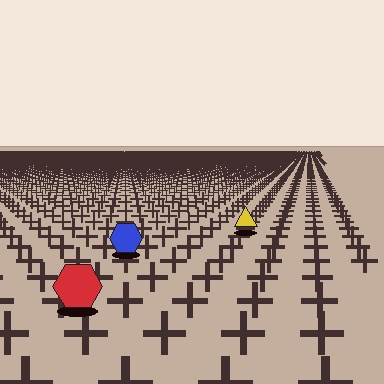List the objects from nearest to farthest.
From nearest to farthest: the red hexagon, the blue hexagon, the yellow triangle.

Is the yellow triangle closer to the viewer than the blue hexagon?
No. The blue hexagon is closer — you can tell from the texture gradient: the ground texture is coarser near it.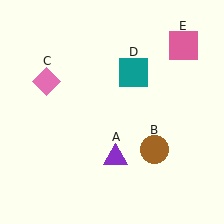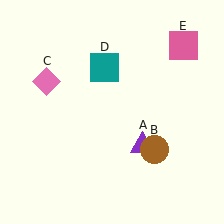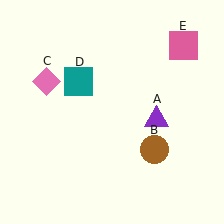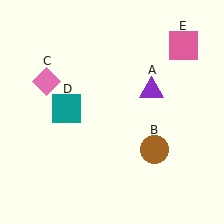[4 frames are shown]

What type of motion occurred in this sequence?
The purple triangle (object A), teal square (object D) rotated counterclockwise around the center of the scene.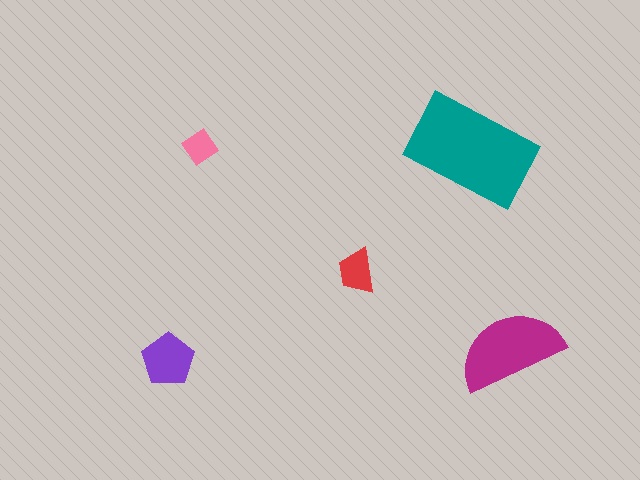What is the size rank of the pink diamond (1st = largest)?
5th.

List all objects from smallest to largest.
The pink diamond, the red trapezoid, the purple pentagon, the magenta semicircle, the teal rectangle.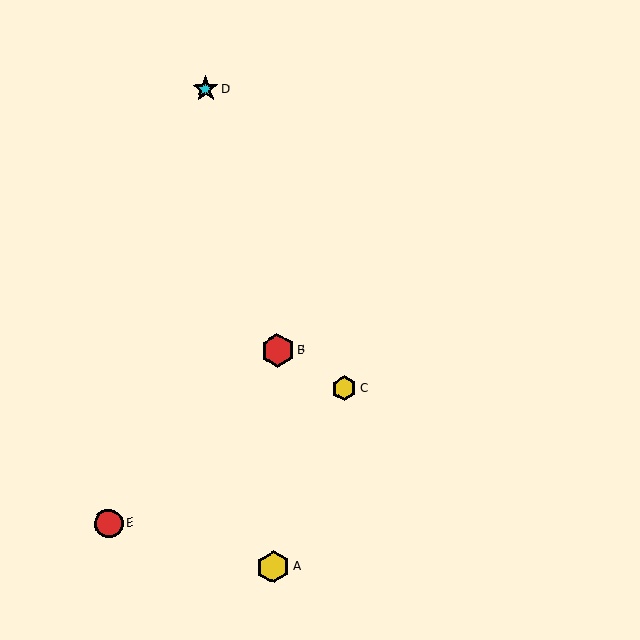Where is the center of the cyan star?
The center of the cyan star is at (206, 89).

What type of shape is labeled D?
Shape D is a cyan star.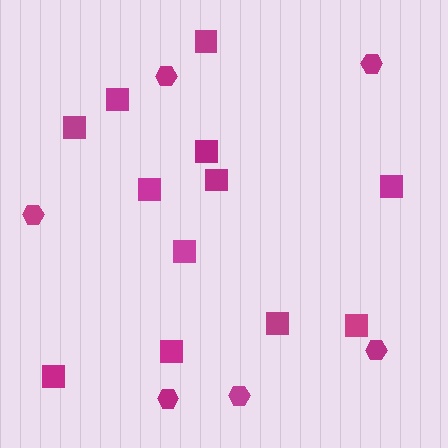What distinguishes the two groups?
There are 2 groups: one group of hexagons (6) and one group of squares (12).